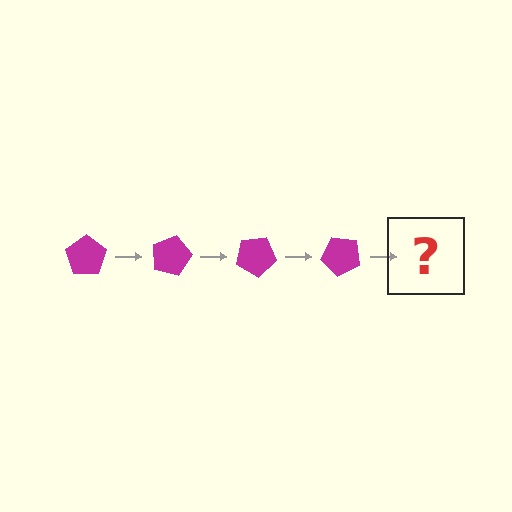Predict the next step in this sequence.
The next step is a magenta pentagon rotated 60 degrees.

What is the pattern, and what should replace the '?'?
The pattern is that the pentagon rotates 15 degrees each step. The '?' should be a magenta pentagon rotated 60 degrees.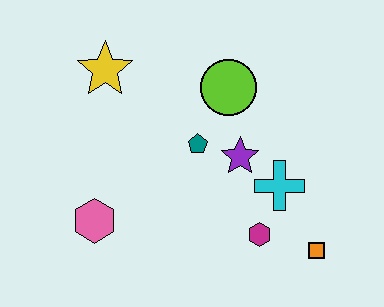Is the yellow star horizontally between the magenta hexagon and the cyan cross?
No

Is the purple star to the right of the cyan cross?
No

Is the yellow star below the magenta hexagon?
No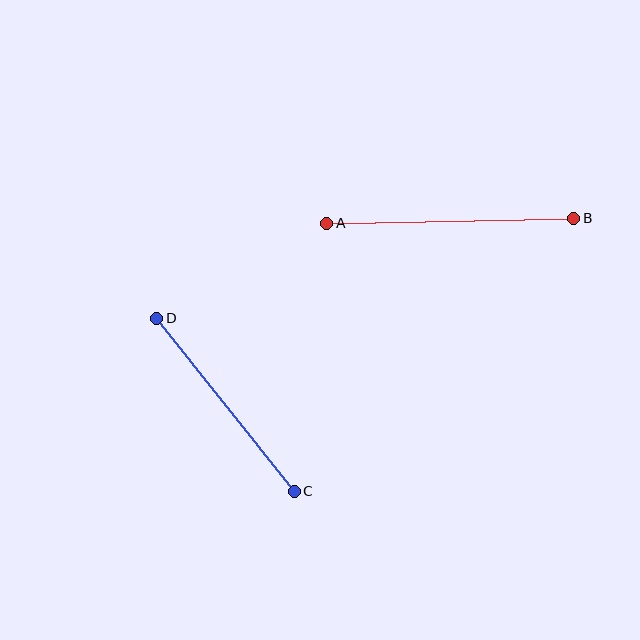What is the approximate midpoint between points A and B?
The midpoint is at approximately (450, 221) pixels.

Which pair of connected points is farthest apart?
Points A and B are farthest apart.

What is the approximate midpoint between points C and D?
The midpoint is at approximately (225, 405) pixels.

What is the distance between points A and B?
The distance is approximately 247 pixels.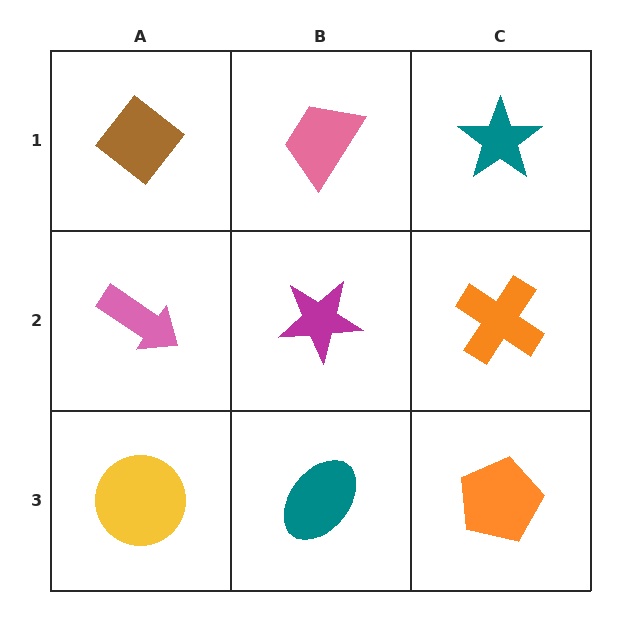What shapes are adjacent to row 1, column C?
An orange cross (row 2, column C), a pink trapezoid (row 1, column B).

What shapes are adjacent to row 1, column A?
A pink arrow (row 2, column A), a pink trapezoid (row 1, column B).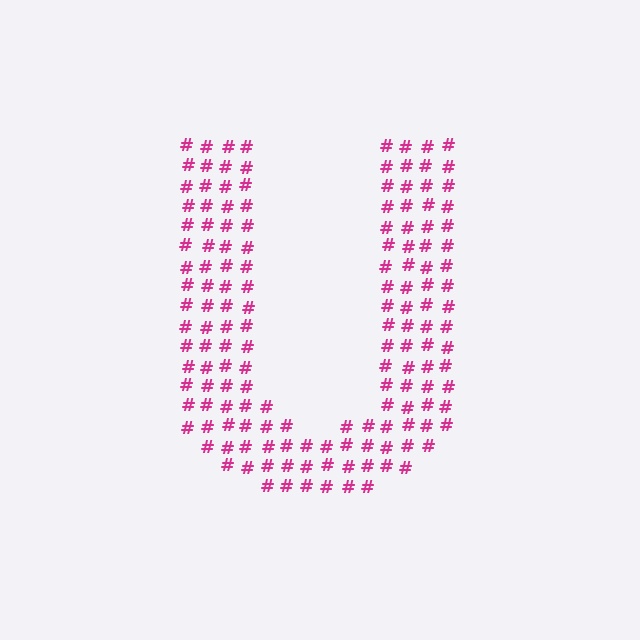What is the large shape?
The large shape is the letter U.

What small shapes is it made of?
It is made of small hash symbols.